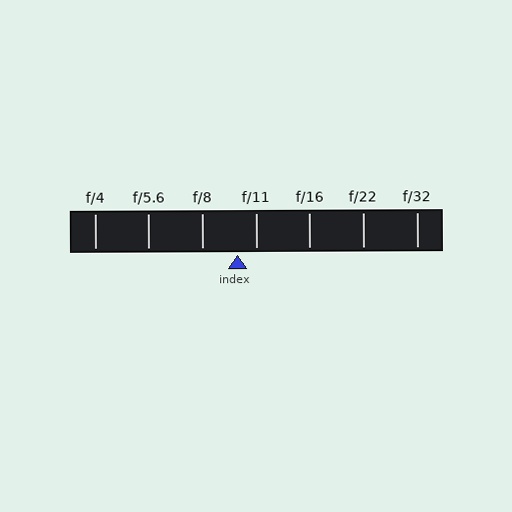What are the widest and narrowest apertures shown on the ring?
The widest aperture shown is f/4 and the narrowest is f/32.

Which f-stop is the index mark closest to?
The index mark is closest to f/11.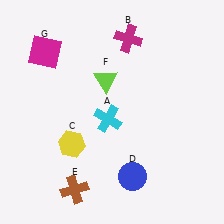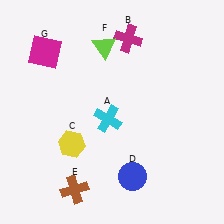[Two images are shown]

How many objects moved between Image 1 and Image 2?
1 object moved between the two images.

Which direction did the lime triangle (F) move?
The lime triangle (F) moved up.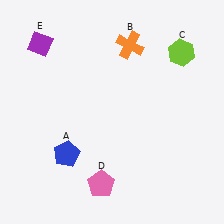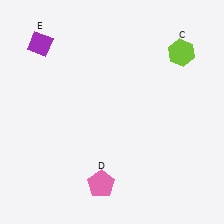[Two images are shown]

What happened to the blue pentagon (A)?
The blue pentagon (A) was removed in Image 2. It was in the bottom-left area of Image 1.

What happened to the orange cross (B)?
The orange cross (B) was removed in Image 2. It was in the top-right area of Image 1.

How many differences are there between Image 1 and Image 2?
There are 2 differences between the two images.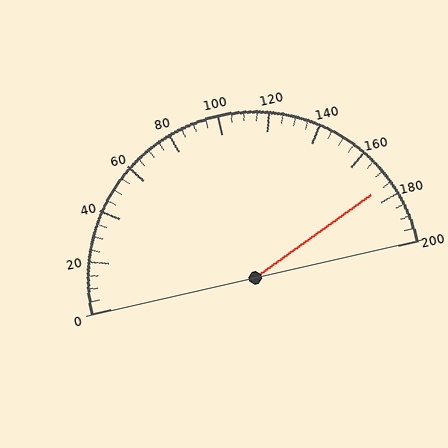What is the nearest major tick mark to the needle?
The nearest major tick mark is 180.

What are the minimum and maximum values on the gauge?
The gauge ranges from 0 to 200.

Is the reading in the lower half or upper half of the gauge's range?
The reading is in the upper half of the range (0 to 200).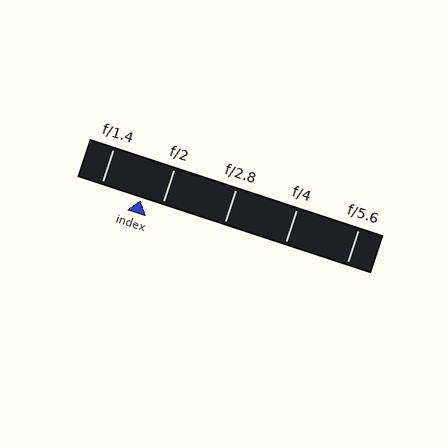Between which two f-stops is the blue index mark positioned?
The index mark is between f/1.4 and f/2.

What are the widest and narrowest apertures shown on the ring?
The widest aperture shown is f/1.4 and the narrowest is f/5.6.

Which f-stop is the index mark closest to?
The index mark is closest to f/2.